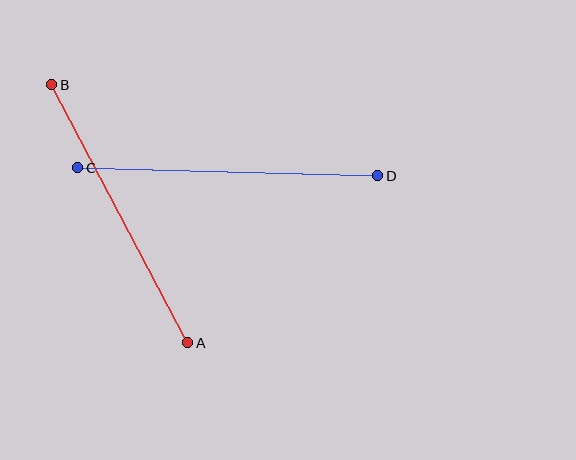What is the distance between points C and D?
The distance is approximately 300 pixels.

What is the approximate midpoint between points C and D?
The midpoint is at approximately (228, 172) pixels.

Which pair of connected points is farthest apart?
Points C and D are farthest apart.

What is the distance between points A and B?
The distance is approximately 292 pixels.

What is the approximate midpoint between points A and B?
The midpoint is at approximately (120, 214) pixels.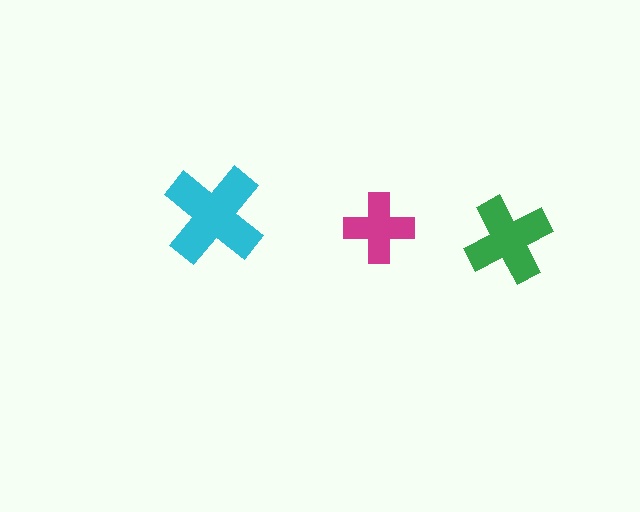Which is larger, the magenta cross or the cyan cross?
The cyan one.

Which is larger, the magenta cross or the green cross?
The green one.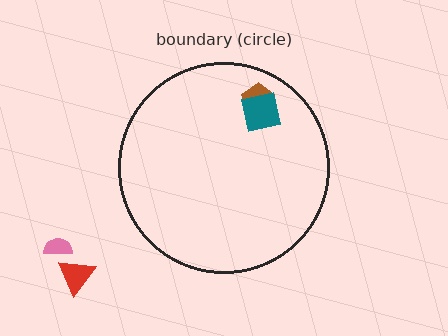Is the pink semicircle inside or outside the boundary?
Outside.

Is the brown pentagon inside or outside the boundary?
Inside.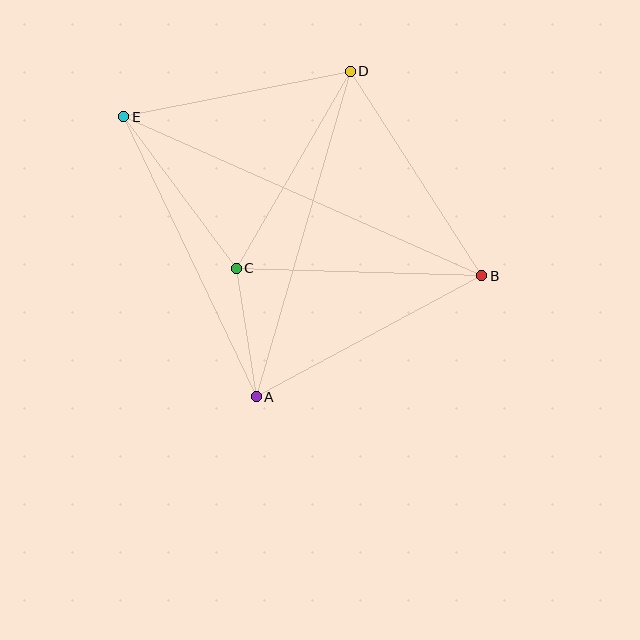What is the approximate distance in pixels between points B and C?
The distance between B and C is approximately 245 pixels.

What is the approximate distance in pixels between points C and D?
The distance between C and D is approximately 227 pixels.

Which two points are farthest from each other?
Points B and E are farthest from each other.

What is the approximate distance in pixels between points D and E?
The distance between D and E is approximately 231 pixels.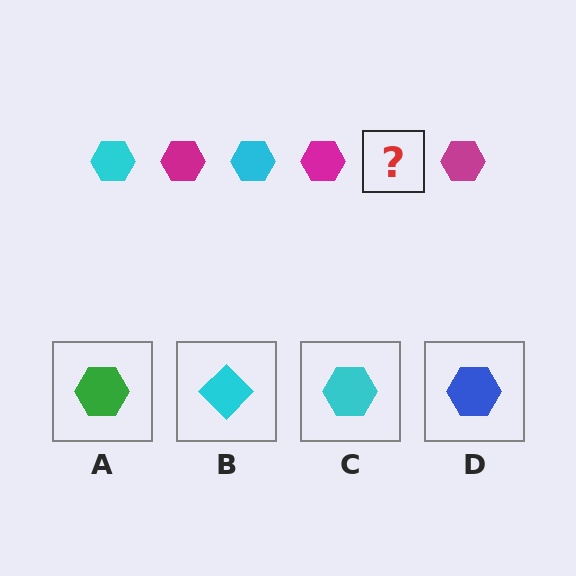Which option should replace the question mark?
Option C.